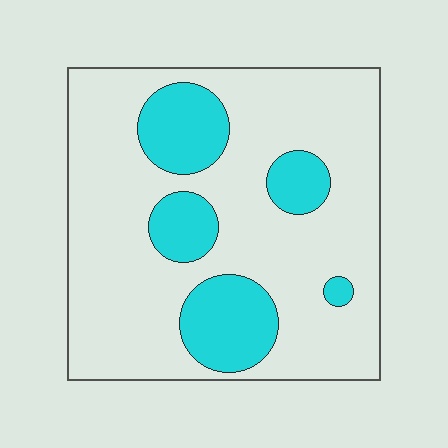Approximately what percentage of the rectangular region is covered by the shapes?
Approximately 25%.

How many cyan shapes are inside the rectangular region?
5.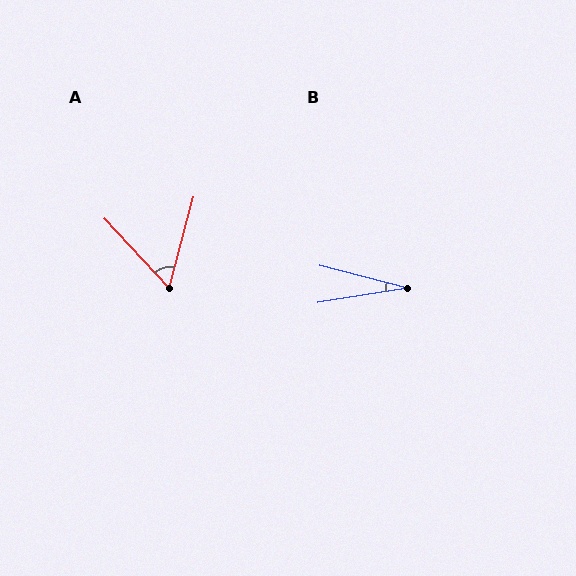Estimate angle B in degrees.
Approximately 24 degrees.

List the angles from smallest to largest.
B (24°), A (58°).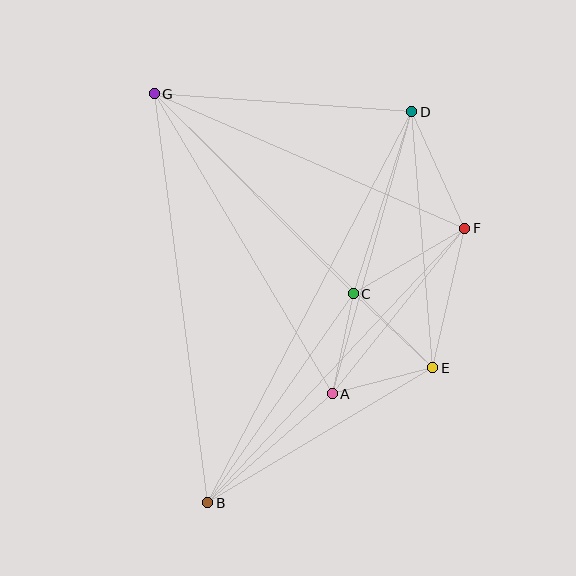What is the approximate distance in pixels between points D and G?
The distance between D and G is approximately 258 pixels.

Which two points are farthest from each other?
Points B and D are farthest from each other.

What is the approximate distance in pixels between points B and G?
The distance between B and G is approximately 413 pixels.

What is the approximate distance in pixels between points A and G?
The distance between A and G is approximately 349 pixels.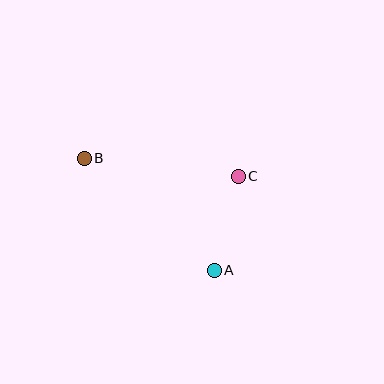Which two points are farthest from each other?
Points A and B are farthest from each other.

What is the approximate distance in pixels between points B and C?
The distance between B and C is approximately 155 pixels.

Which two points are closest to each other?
Points A and C are closest to each other.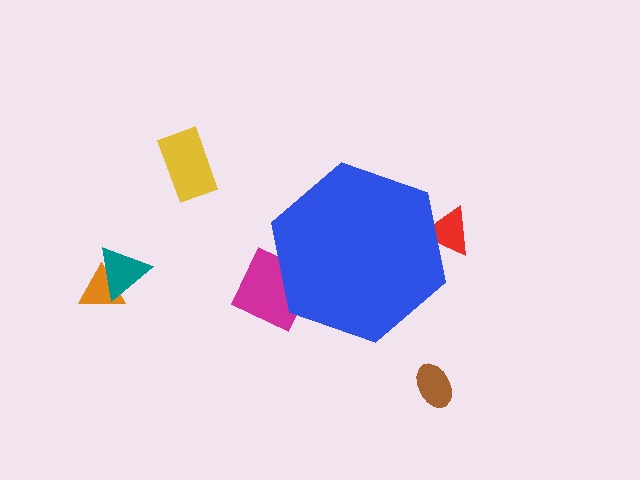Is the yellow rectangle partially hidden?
No, the yellow rectangle is fully visible.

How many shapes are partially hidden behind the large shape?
2 shapes are partially hidden.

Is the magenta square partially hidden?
Yes, the magenta square is partially hidden behind the blue hexagon.